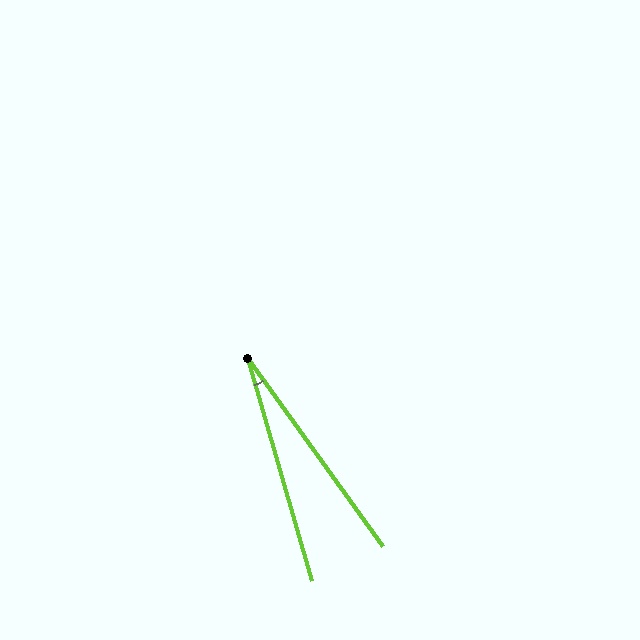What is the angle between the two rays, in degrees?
Approximately 20 degrees.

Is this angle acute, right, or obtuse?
It is acute.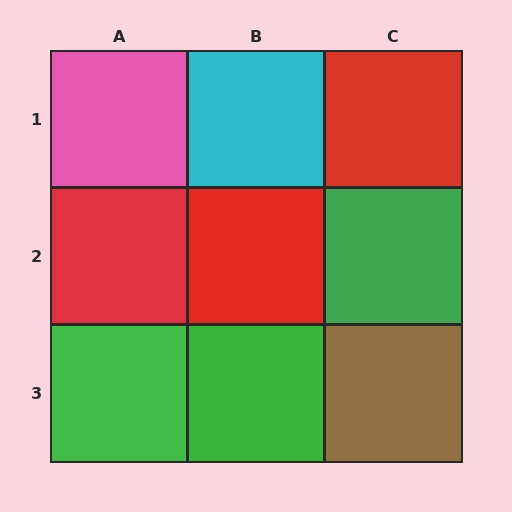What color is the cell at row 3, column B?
Green.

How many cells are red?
3 cells are red.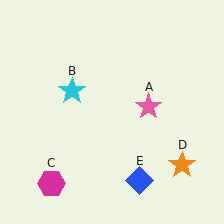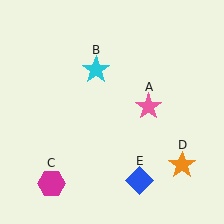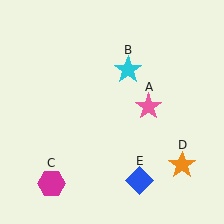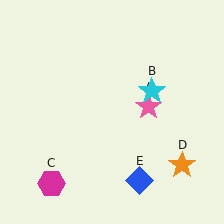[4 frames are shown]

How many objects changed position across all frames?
1 object changed position: cyan star (object B).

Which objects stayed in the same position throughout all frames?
Pink star (object A) and magenta hexagon (object C) and orange star (object D) and blue diamond (object E) remained stationary.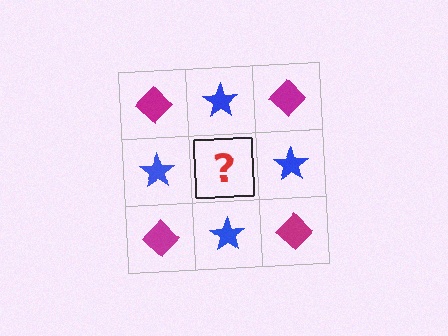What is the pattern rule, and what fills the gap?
The rule is that it alternates magenta diamond and blue star in a checkerboard pattern. The gap should be filled with a magenta diamond.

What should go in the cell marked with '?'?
The missing cell should contain a magenta diamond.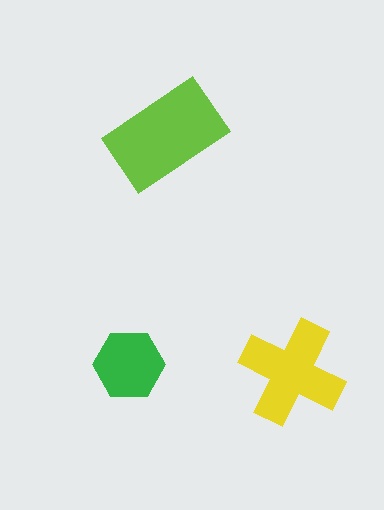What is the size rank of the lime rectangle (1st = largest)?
1st.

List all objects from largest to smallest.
The lime rectangle, the yellow cross, the green hexagon.